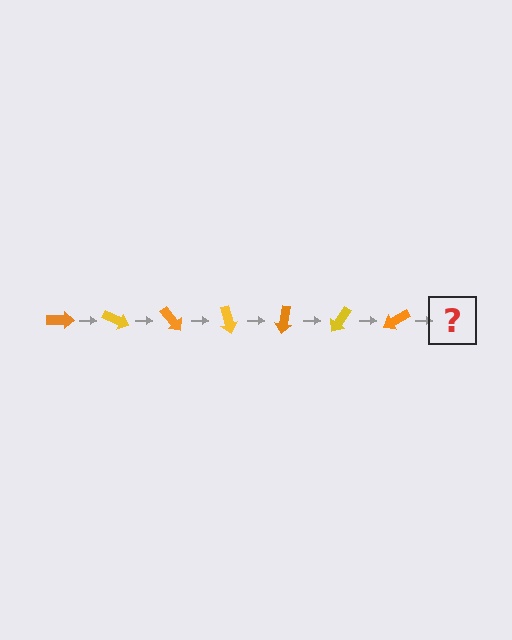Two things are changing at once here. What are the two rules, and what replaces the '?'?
The two rules are that it rotates 25 degrees each step and the color cycles through orange and yellow. The '?' should be a yellow arrow, rotated 175 degrees from the start.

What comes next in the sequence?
The next element should be a yellow arrow, rotated 175 degrees from the start.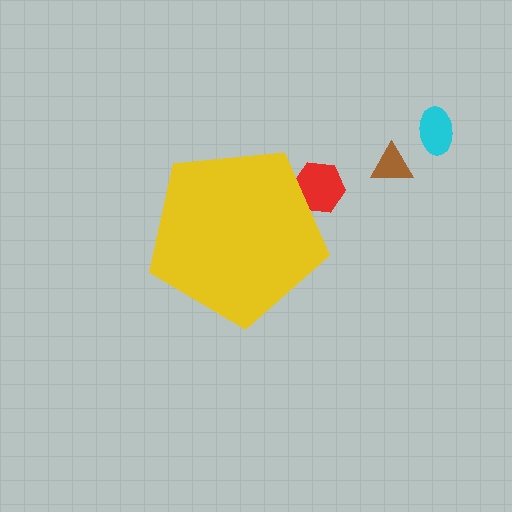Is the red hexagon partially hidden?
Yes, the red hexagon is partially hidden behind the yellow pentagon.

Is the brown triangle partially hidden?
No, the brown triangle is fully visible.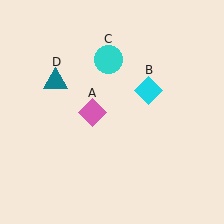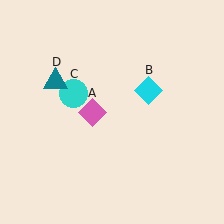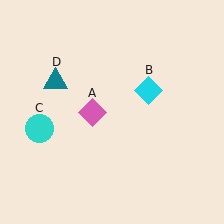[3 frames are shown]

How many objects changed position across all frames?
1 object changed position: cyan circle (object C).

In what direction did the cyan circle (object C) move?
The cyan circle (object C) moved down and to the left.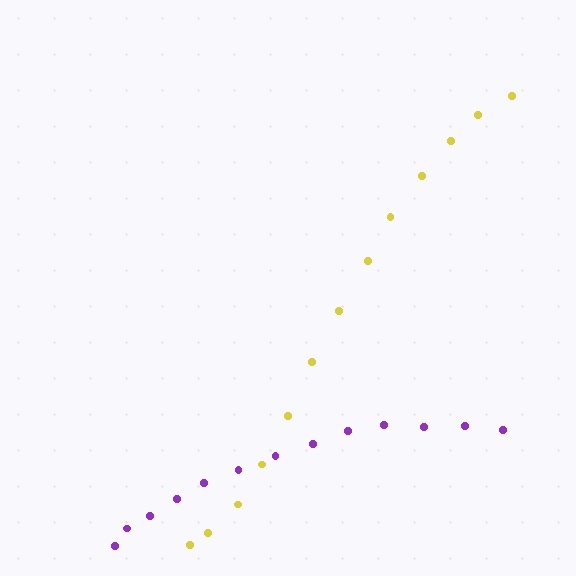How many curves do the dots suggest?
There are 2 distinct paths.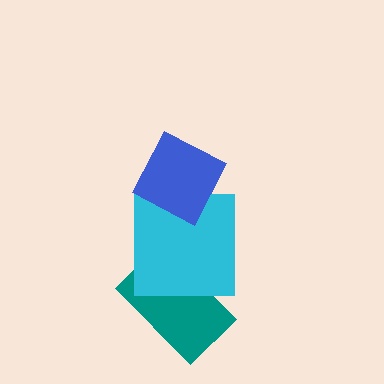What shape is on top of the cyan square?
The blue diamond is on top of the cyan square.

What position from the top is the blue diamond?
The blue diamond is 1st from the top.